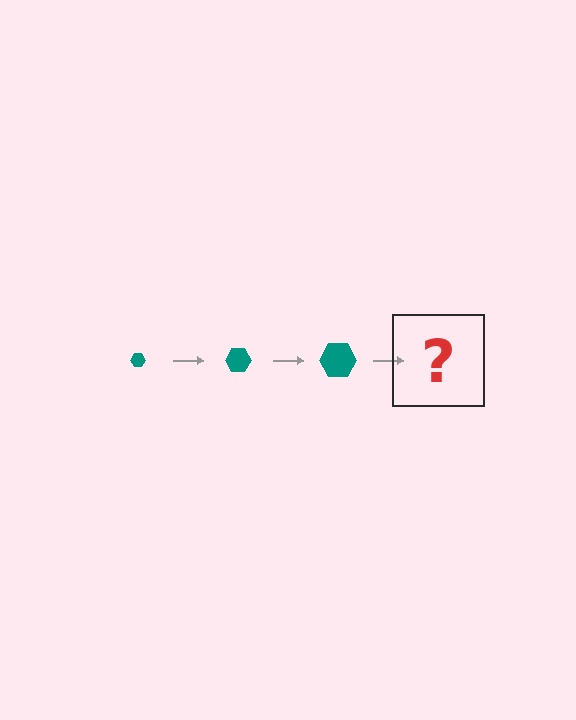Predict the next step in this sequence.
The next step is a teal hexagon, larger than the previous one.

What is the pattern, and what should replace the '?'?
The pattern is that the hexagon gets progressively larger each step. The '?' should be a teal hexagon, larger than the previous one.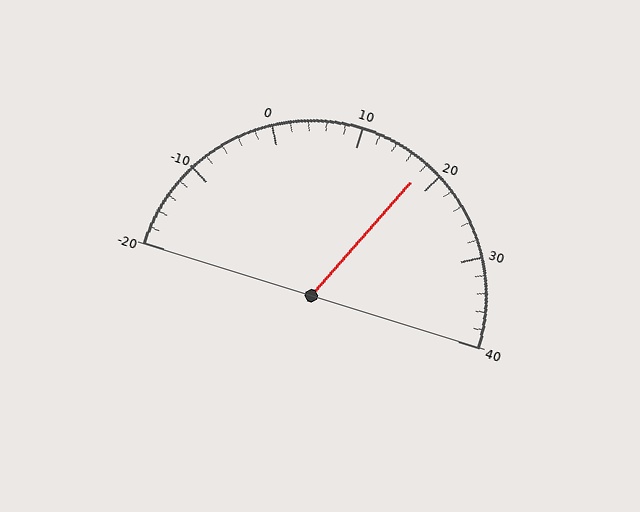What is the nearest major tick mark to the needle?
The nearest major tick mark is 20.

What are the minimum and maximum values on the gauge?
The gauge ranges from -20 to 40.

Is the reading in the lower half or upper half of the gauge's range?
The reading is in the upper half of the range (-20 to 40).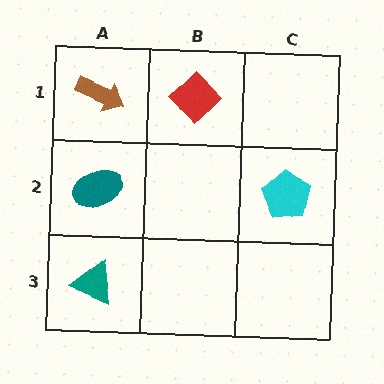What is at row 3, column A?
A teal triangle.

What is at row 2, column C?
A cyan pentagon.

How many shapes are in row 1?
2 shapes.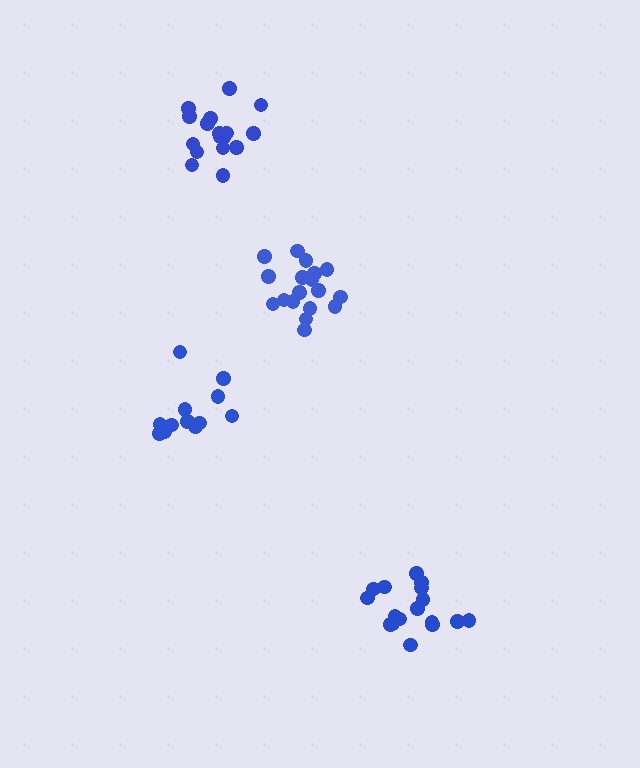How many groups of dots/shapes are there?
There are 4 groups.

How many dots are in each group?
Group 1: 17 dots, Group 2: 18 dots, Group 3: 13 dots, Group 4: 17 dots (65 total).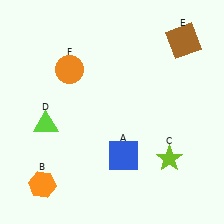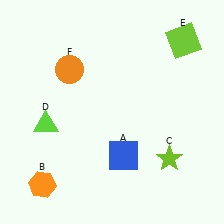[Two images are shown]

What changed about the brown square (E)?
In Image 1, E is brown. In Image 2, it changed to lime.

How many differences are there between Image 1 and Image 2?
There is 1 difference between the two images.